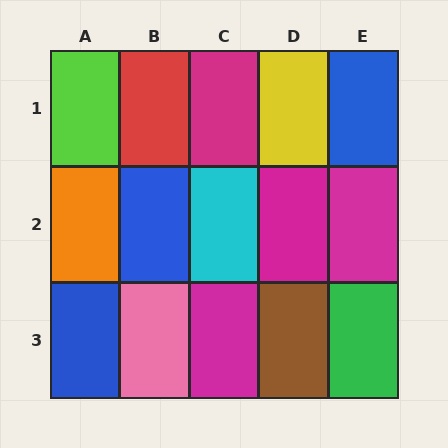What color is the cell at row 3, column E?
Green.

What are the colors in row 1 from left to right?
Lime, red, magenta, yellow, blue.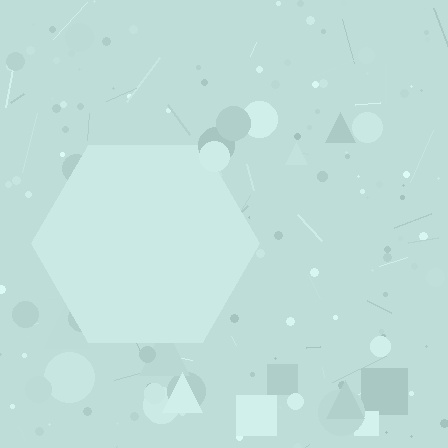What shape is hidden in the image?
A hexagon is hidden in the image.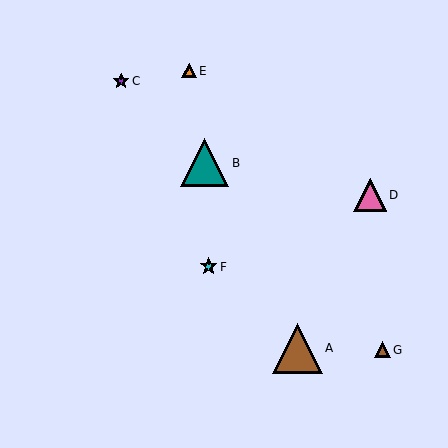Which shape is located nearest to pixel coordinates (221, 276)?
The cyan star (labeled F) at (209, 267) is nearest to that location.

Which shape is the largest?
The brown triangle (labeled A) is the largest.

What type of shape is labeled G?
Shape G is a brown triangle.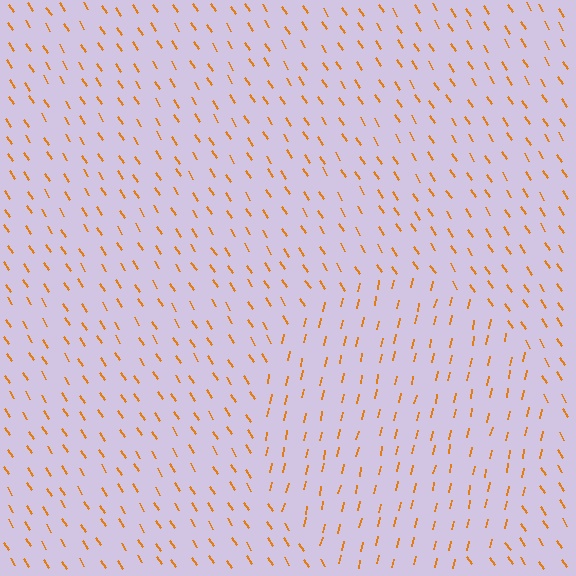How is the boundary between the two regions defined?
The boundary is defined purely by a change in line orientation (approximately 45 degrees difference). All lines are the same color and thickness.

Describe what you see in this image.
The image is filled with small orange line segments. A circle region in the image has lines oriented differently from the surrounding lines, creating a visible texture boundary.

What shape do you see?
I see a circle.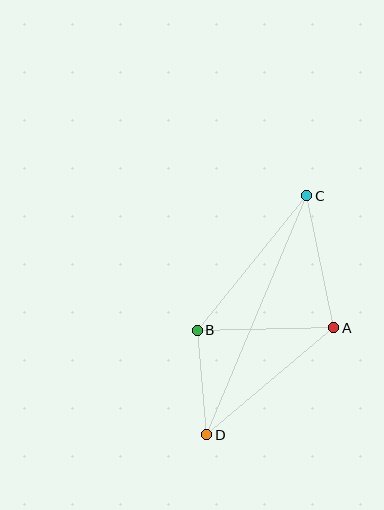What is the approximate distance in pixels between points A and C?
The distance between A and C is approximately 135 pixels.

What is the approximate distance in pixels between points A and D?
The distance between A and D is approximately 166 pixels.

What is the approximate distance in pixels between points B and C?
The distance between B and C is approximately 174 pixels.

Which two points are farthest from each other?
Points C and D are farthest from each other.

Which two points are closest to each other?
Points B and D are closest to each other.